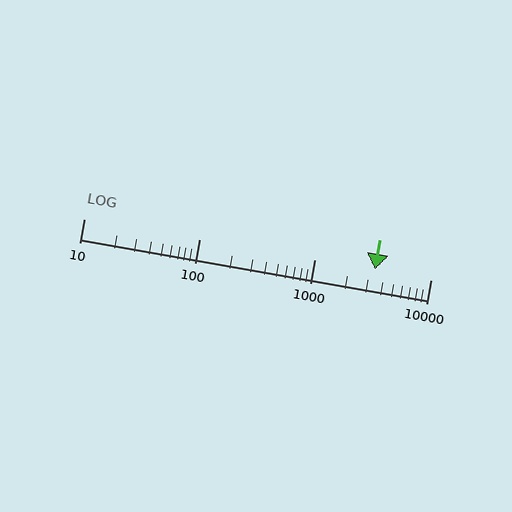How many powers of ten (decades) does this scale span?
The scale spans 3 decades, from 10 to 10000.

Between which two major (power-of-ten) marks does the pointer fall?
The pointer is between 1000 and 10000.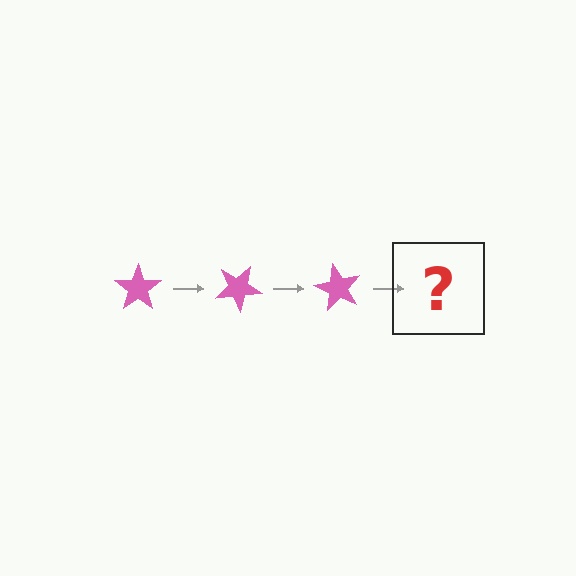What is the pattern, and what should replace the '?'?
The pattern is that the star rotates 30 degrees each step. The '?' should be a pink star rotated 90 degrees.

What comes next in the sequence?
The next element should be a pink star rotated 90 degrees.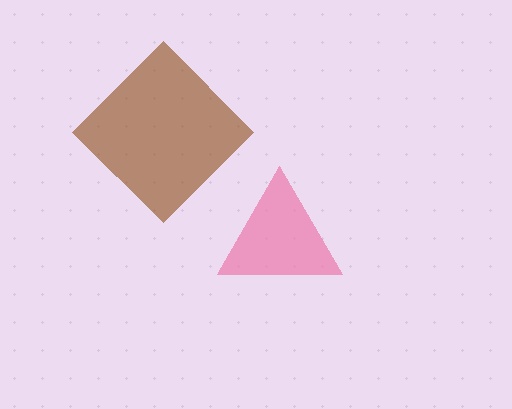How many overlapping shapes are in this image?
There are 2 overlapping shapes in the image.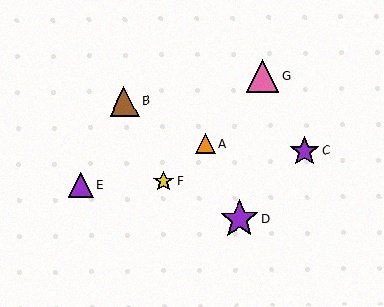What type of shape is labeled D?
Shape D is a purple star.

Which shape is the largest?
The purple star (labeled D) is the largest.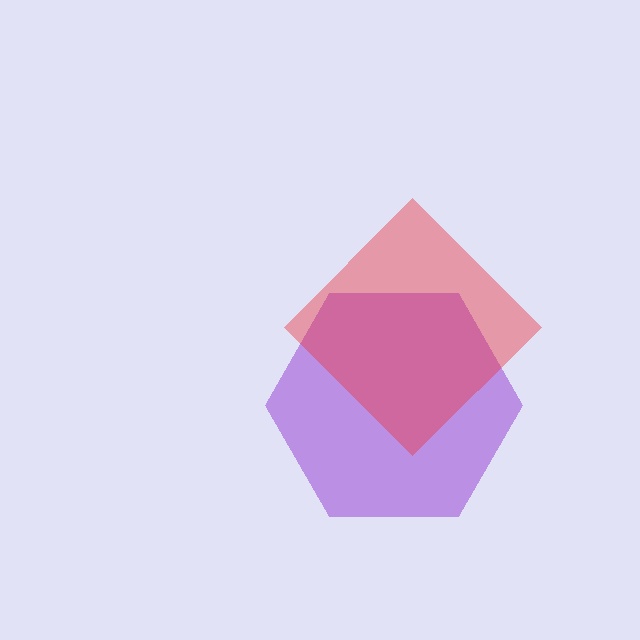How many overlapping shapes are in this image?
There are 2 overlapping shapes in the image.